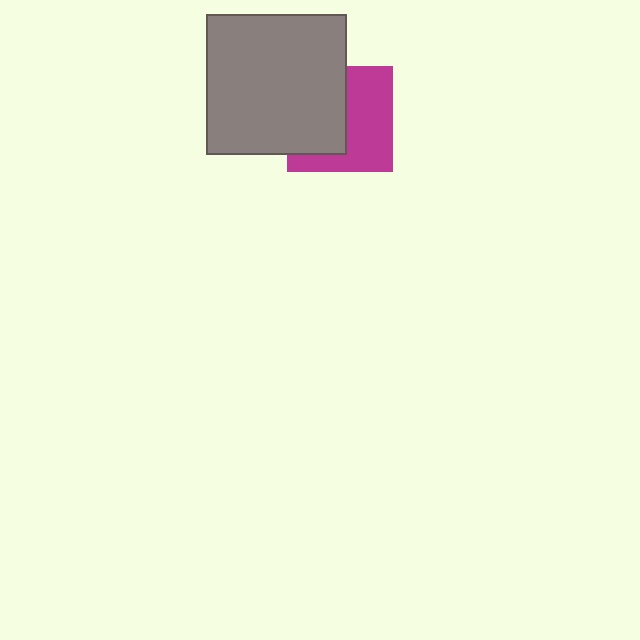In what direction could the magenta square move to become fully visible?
The magenta square could move right. That would shift it out from behind the gray square entirely.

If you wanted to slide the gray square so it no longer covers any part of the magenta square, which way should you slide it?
Slide it left — that is the most direct way to separate the two shapes.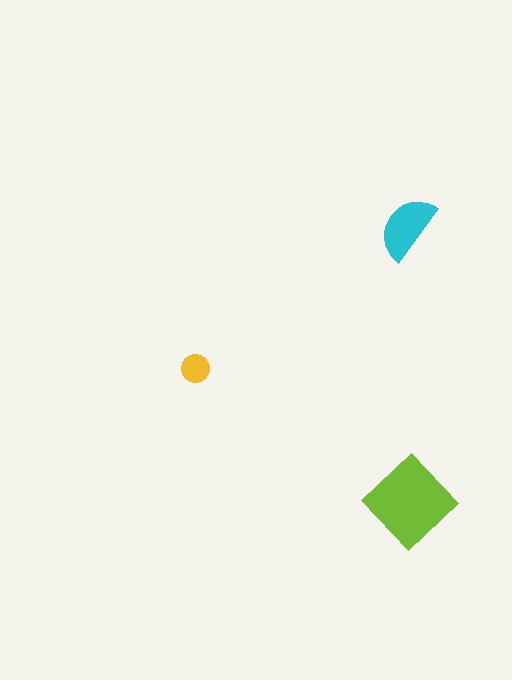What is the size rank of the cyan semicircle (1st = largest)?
2nd.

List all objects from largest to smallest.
The lime diamond, the cyan semicircle, the yellow circle.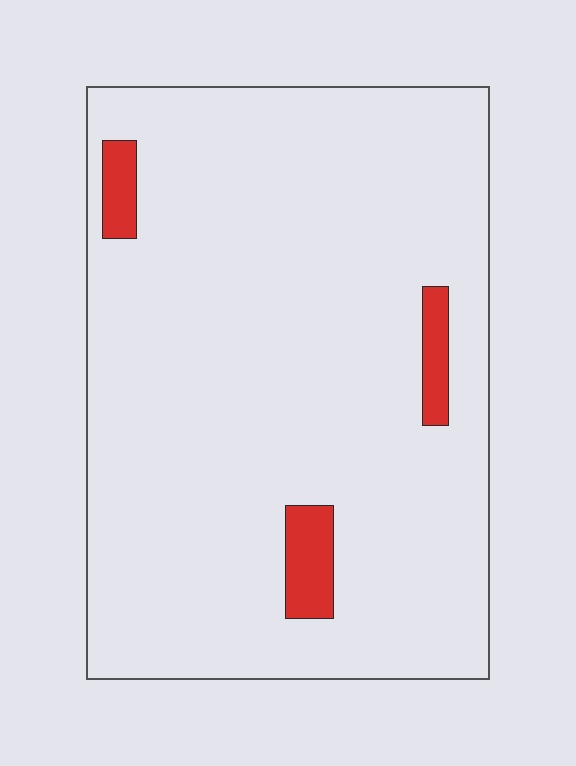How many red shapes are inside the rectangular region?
3.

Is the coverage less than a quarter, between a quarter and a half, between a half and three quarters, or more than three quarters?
Less than a quarter.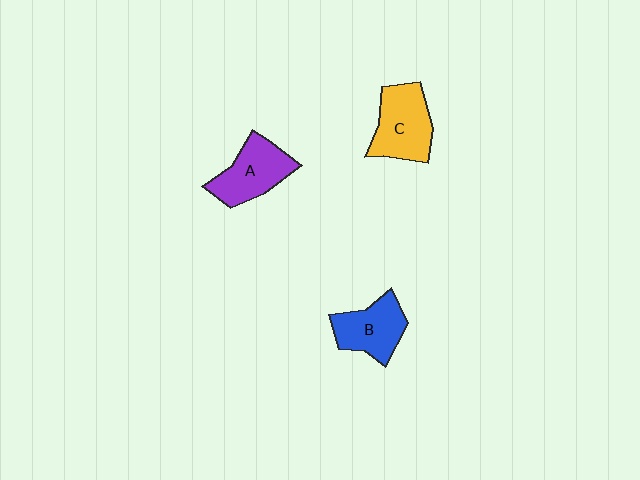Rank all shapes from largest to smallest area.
From largest to smallest: C (yellow), A (purple), B (blue).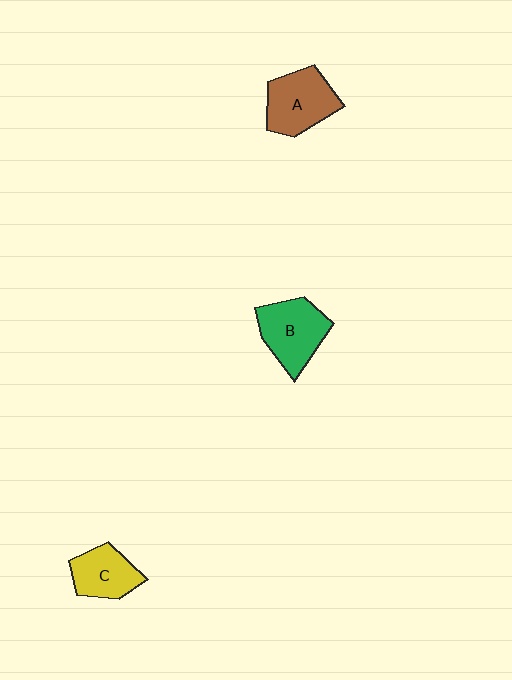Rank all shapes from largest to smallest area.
From largest to smallest: B (green), A (brown), C (yellow).